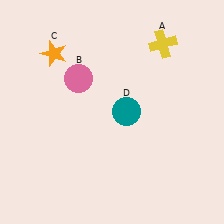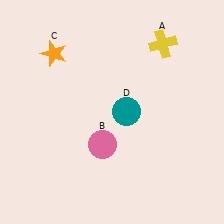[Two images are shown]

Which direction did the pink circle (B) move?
The pink circle (B) moved down.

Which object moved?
The pink circle (B) moved down.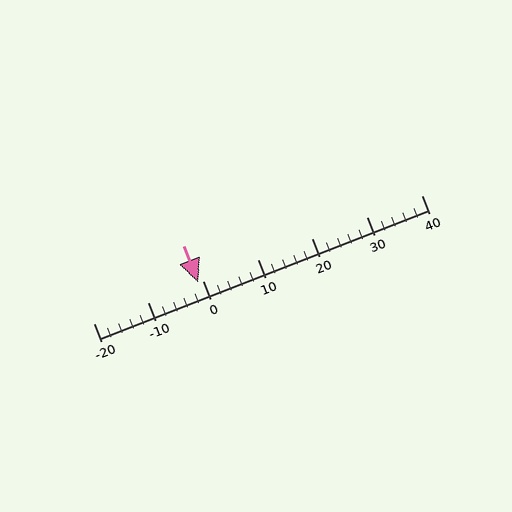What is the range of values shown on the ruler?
The ruler shows values from -20 to 40.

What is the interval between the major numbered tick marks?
The major tick marks are spaced 10 units apart.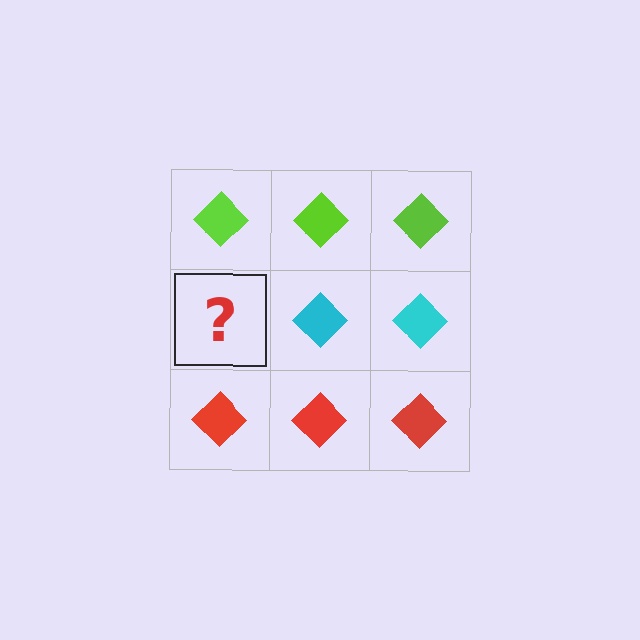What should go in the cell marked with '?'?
The missing cell should contain a cyan diamond.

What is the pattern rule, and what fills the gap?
The rule is that each row has a consistent color. The gap should be filled with a cyan diamond.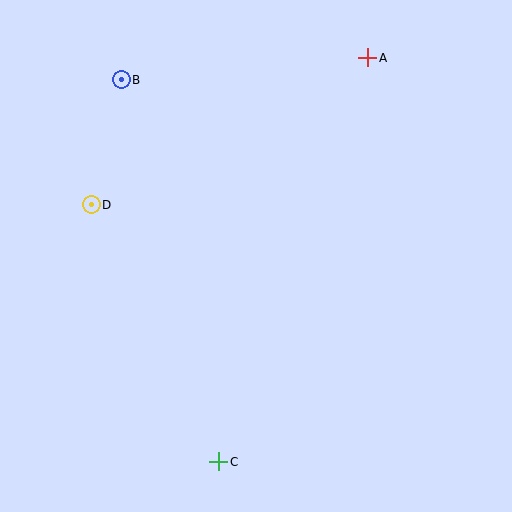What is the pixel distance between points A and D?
The distance between A and D is 313 pixels.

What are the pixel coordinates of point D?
Point D is at (91, 205).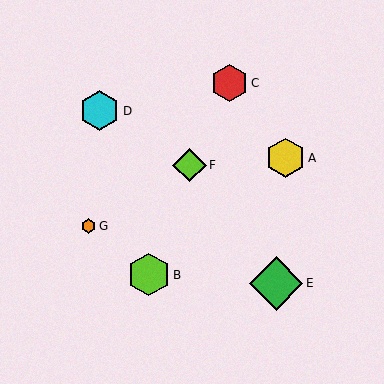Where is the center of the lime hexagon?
The center of the lime hexagon is at (149, 275).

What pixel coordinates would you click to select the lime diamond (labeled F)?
Click at (190, 165) to select the lime diamond F.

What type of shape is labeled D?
Shape D is a cyan hexagon.